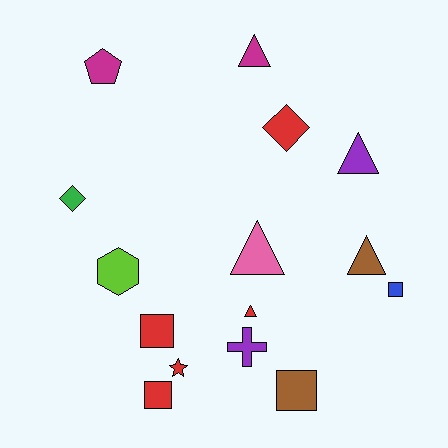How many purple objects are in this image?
There are 2 purple objects.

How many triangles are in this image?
There are 5 triangles.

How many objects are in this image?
There are 15 objects.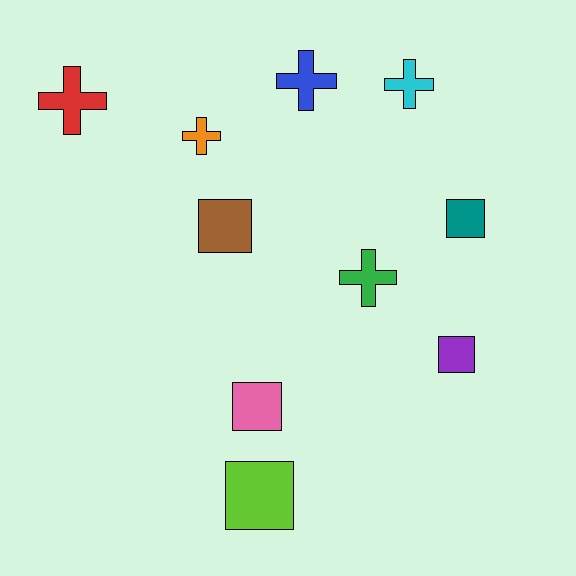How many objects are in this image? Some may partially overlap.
There are 10 objects.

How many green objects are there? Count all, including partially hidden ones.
There is 1 green object.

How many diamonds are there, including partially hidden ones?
There are no diamonds.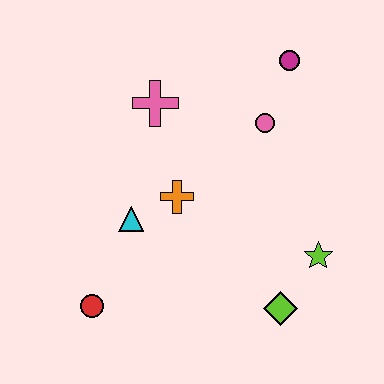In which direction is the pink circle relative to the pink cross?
The pink circle is to the right of the pink cross.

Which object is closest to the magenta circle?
The pink circle is closest to the magenta circle.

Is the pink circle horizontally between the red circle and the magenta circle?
Yes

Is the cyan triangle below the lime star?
No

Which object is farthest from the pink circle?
The red circle is farthest from the pink circle.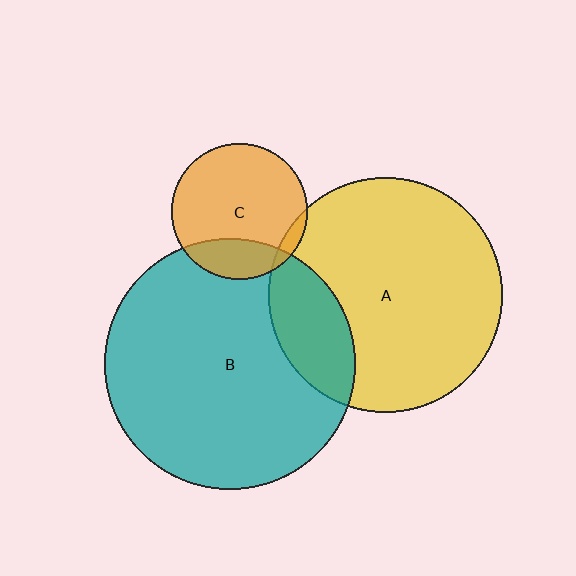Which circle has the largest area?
Circle B (teal).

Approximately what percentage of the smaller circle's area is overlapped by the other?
Approximately 20%.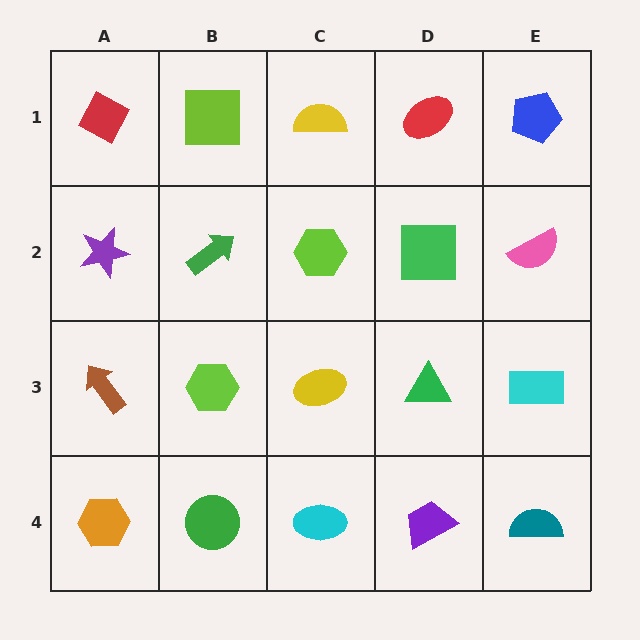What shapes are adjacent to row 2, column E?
A blue pentagon (row 1, column E), a cyan rectangle (row 3, column E), a green square (row 2, column D).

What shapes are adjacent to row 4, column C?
A yellow ellipse (row 3, column C), a green circle (row 4, column B), a purple trapezoid (row 4, column D).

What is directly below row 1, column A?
A purple star.